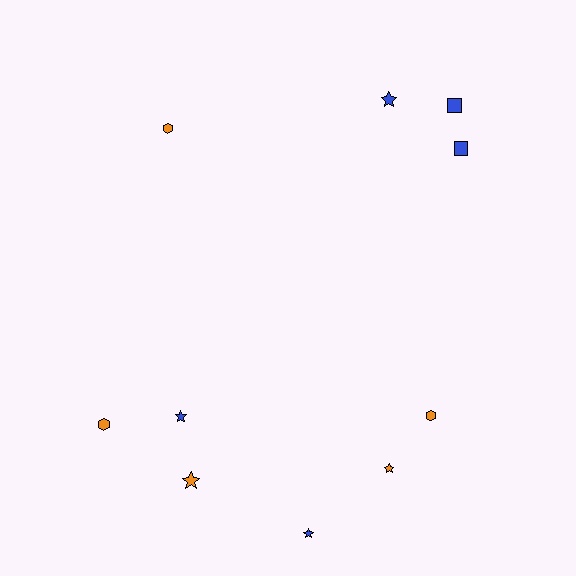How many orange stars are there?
There are 2 orange stars.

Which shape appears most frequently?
Star, with 5 objects.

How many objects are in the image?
There are 10 objects.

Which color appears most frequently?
Orange, with 5 objects.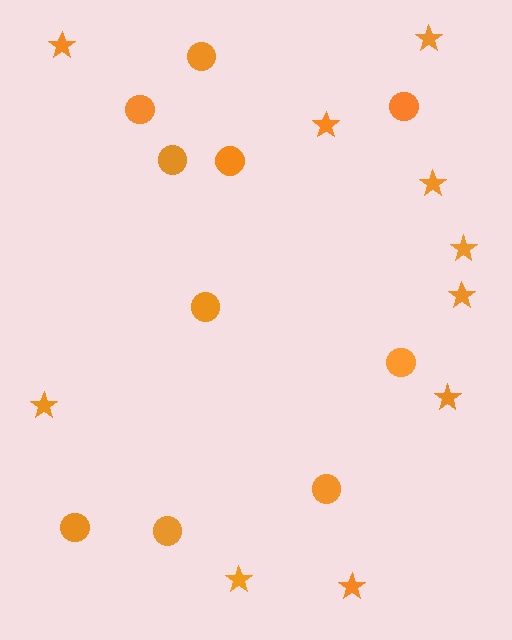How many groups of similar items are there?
There are 2 groups: one group of stars (10) and one group of circles (10).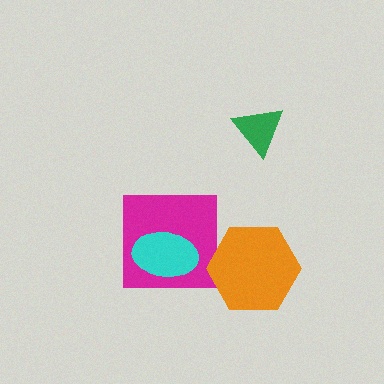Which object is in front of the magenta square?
The cyan ellipse is in front of the magenta square.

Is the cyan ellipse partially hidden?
No, no other shape covers it.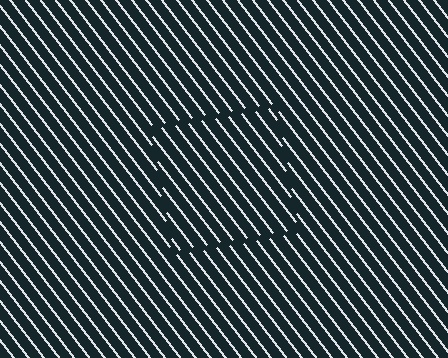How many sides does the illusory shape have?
4 sides — the line-ends trace a square.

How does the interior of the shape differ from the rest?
The interior of the shape contains the same grating, shifted by half a period — the contour is defined by the phase discontinuity where line-ends from the inner and outer gratings abut.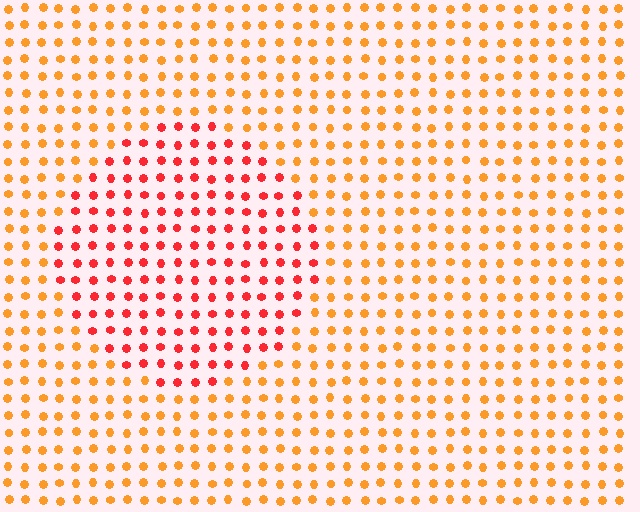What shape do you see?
I see a circle.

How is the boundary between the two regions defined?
The boundary is defined purely by a slight shift in hue (about 36 degrees). Spacing, size, and orientation are identical on both sides.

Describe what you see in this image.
The image is filled with small orange elements in a uniform arrangement. A circle-shaped region is visible where the elements are tinted to a slightly different hue, forming a subtle color boundary.